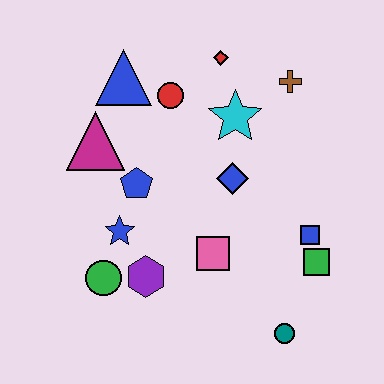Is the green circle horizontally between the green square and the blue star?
No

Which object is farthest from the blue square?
The blue triangle is farthest from the blue square.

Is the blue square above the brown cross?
No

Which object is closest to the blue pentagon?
The blue star is closest to the blue pentagon.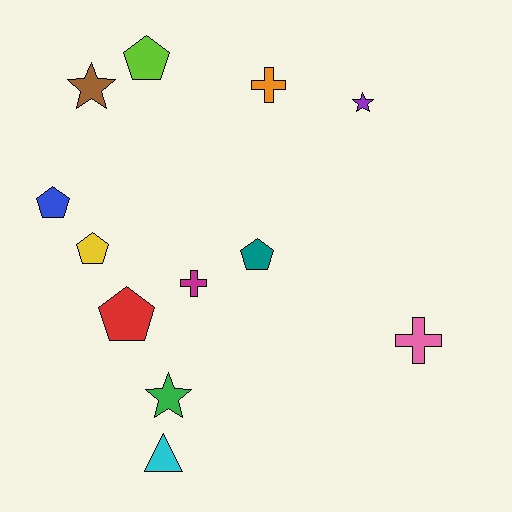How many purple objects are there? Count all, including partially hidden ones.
There is 1 purple object.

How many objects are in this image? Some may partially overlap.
There are 12 objects.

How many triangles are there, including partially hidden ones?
There is 1 triangle.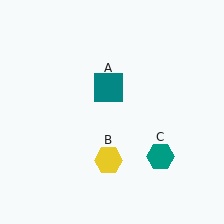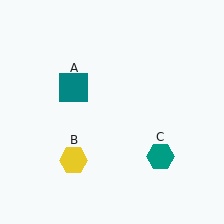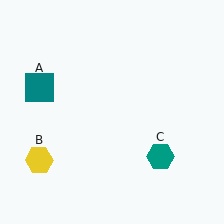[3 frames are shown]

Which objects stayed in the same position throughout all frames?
Teal hexagon (object C) remained stationary.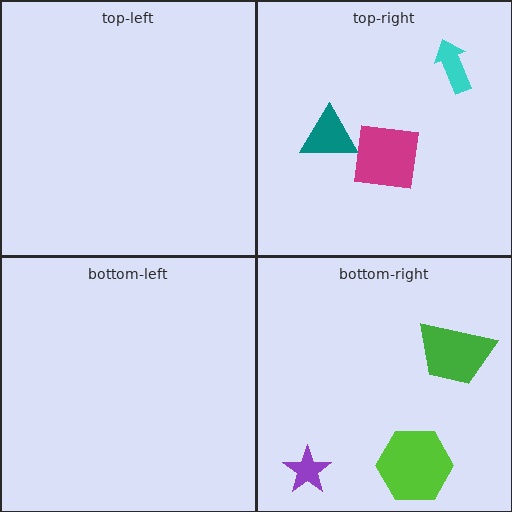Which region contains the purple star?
The bottom-right region.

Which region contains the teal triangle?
The top-right region.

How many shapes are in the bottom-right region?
3.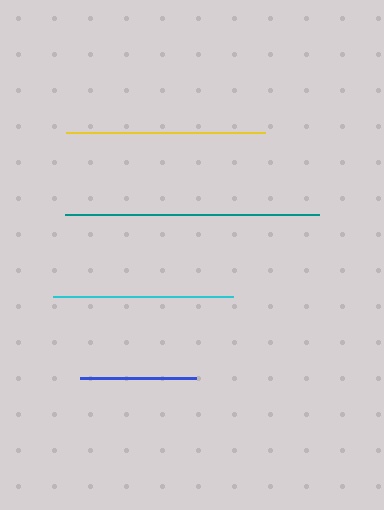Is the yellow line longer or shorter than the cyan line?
The yellow line is longer than the cyan line.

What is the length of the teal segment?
The teal segment is approximately 254 pixels long.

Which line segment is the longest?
The teal line is the longest at approximately 254 pixels.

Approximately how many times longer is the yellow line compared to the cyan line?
The yellow line is approximately 1.1 times the length of the cyan line.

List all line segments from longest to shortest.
From longest to shortest: teal, yellow, cyan, blue.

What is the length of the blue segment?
The blue segment is approximately 116 pixels long.